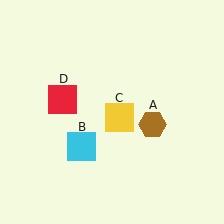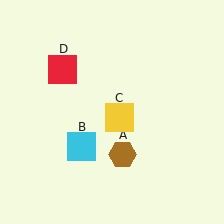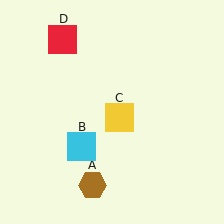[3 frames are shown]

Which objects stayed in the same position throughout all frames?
Cyan square (object B) and yellow square (object C) remained stationary.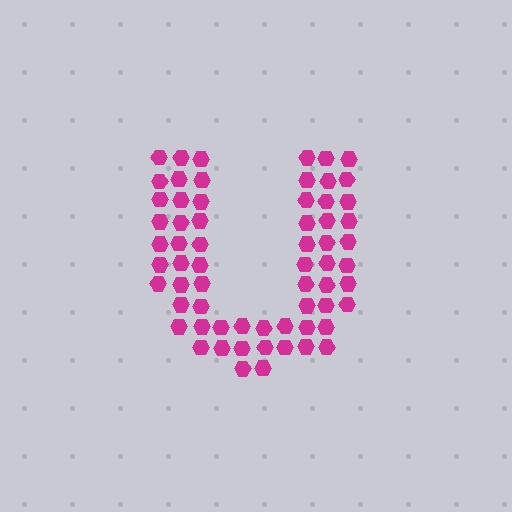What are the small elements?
The small elements are hexagons.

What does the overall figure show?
The overall figure shows the letter U.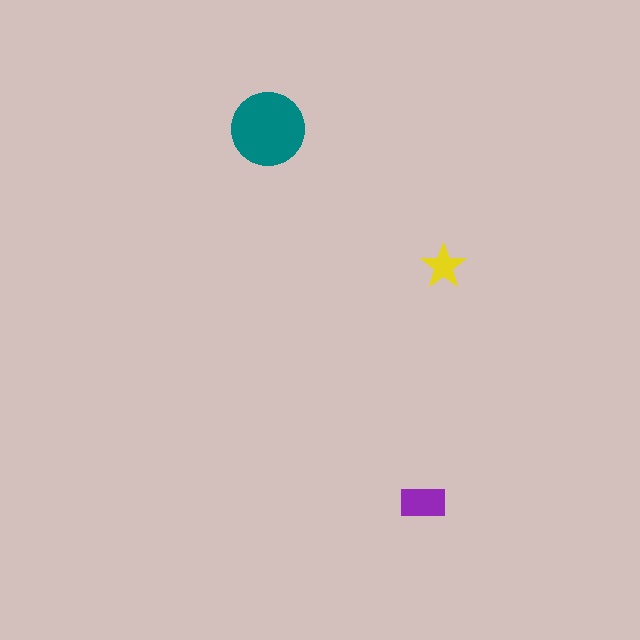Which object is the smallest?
The yellow star.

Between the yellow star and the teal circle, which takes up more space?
The teal circle.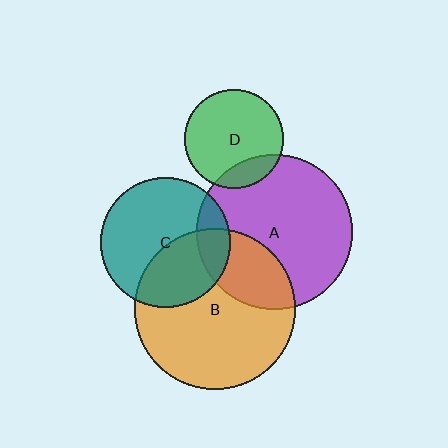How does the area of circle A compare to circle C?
Approximately 1.4 times.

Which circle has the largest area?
Circle B (orange).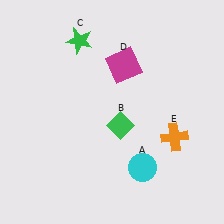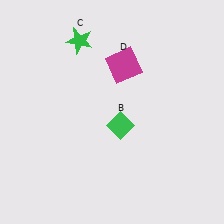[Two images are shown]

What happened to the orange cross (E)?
The orange cross (E) was removed in Image 2. It was in the bottom-right area of Image 1.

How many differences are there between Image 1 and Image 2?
There are 2 differences between the two images.